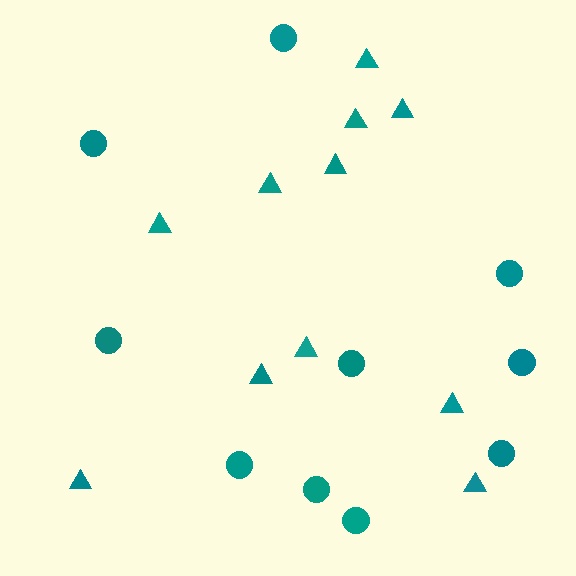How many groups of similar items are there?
There are 2 groups: one group of triangles (11) and one group of circles (10).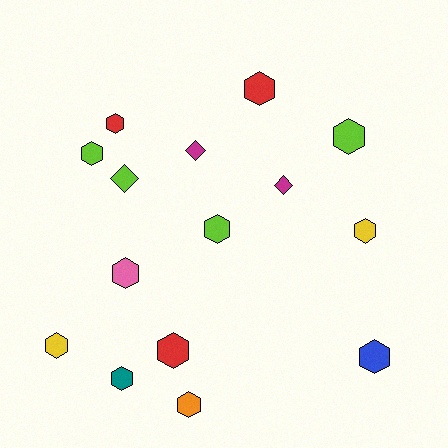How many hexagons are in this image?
There are 12 hexagons.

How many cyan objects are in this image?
There are no cyan objects.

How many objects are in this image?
There are 15 objects.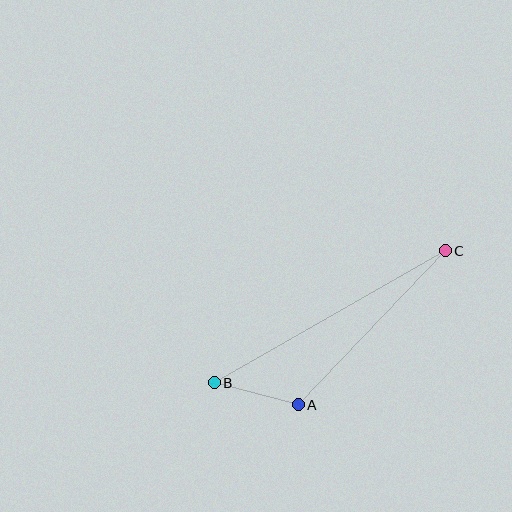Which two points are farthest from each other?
Points B and C are farthest from each other.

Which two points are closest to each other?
Points A and B are closest to each other.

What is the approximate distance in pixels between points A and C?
The distance between A and C is approximately 213 pixels.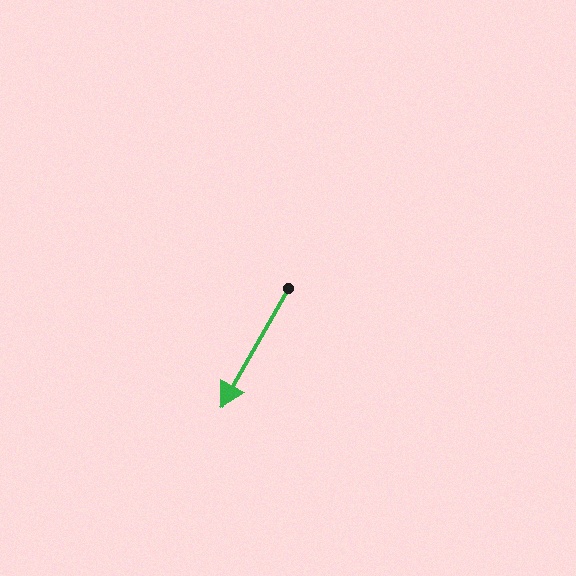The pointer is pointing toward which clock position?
Roughly 7 o'clock.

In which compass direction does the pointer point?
Southwest.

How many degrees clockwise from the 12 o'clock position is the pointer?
Approximately 210 degrees.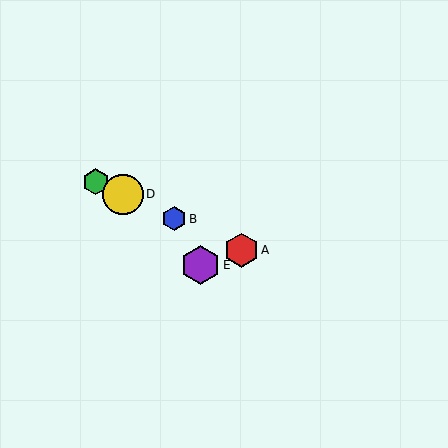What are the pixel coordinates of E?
Object E is at (200, 265).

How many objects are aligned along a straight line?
4 objects (A, B, C, D) are aligned along a straight line.